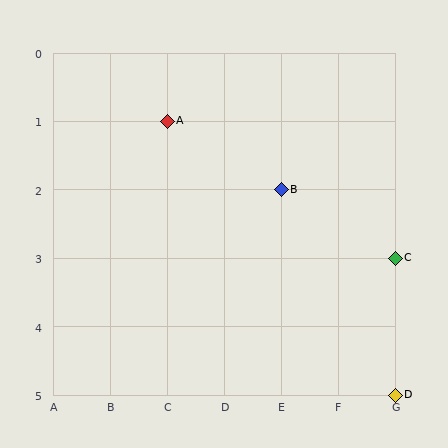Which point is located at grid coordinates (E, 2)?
Point B is at (E, 2).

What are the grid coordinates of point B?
Point B is at grid coordinates (E, 2).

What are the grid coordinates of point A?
Point A is at grid coordinates (C, 1).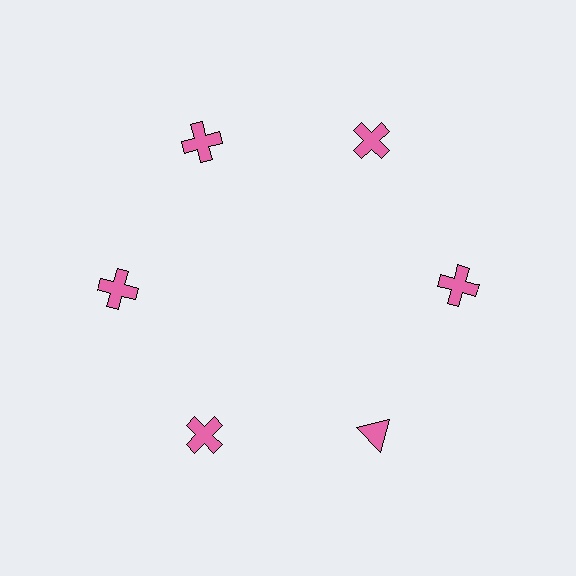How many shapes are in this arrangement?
There are 6 shapes arranged in a ring pattern.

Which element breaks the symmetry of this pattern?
The pink triangle at roughly the 5 o'clock position breaks the symmetry. All other shapes are pink crosses.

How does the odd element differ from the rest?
It has a different shape: triangle instead of cross.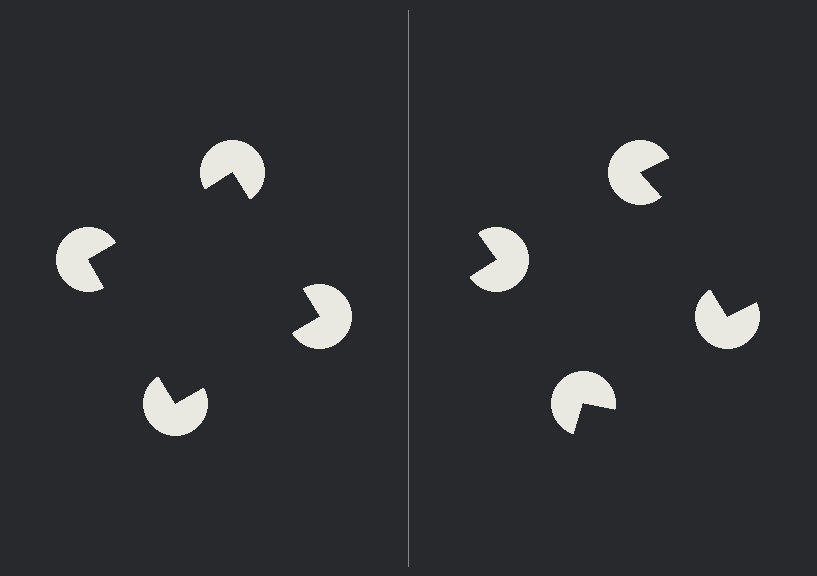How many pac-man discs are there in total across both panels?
8 — 4 on each side.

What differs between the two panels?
The pac-man discs are positioned identically on both sides; only the wedge orientations differ. On the left they align to a square; on the right they are misaligned.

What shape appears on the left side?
An illusory square.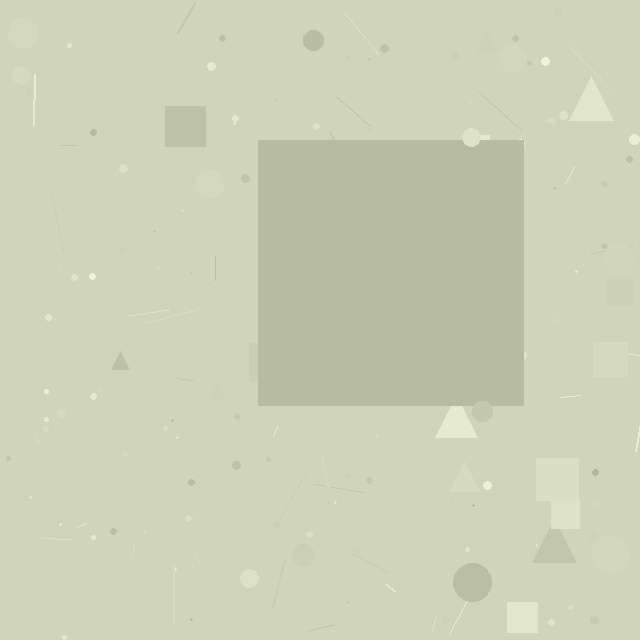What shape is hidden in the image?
A square is hidden in the image.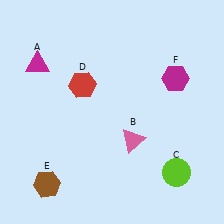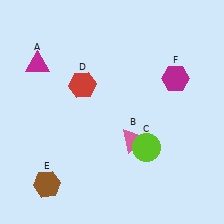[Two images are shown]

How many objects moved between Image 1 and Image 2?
1 object moved between the two images.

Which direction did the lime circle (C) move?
The lime circle (C) moved left.